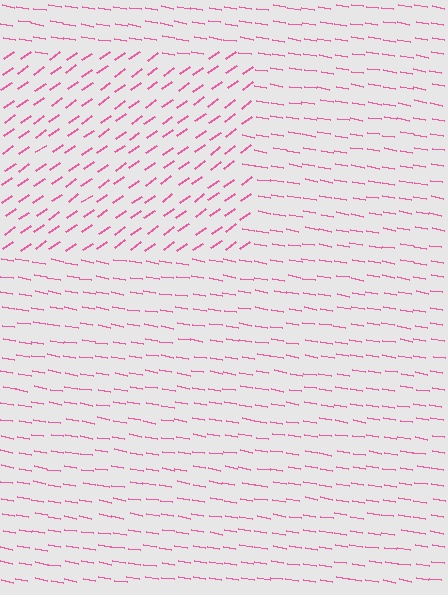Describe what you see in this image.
The image is filled with small pink line segments. A rectangle region in the image has lines oriented differently from the surrounding lines, creating a visible texture boundary.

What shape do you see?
I see a rectangle.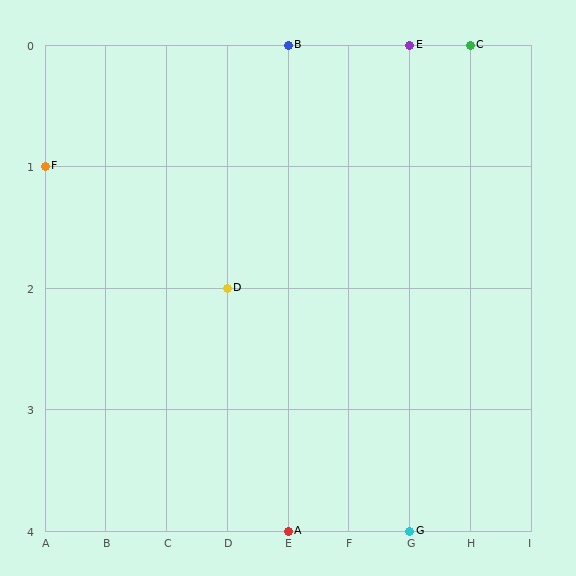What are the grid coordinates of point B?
Point B is at grid coordinates (E, 0).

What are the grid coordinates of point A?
Point A is at grid coordinates (E, 4).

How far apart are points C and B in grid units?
Points C and B are 3 columns apart.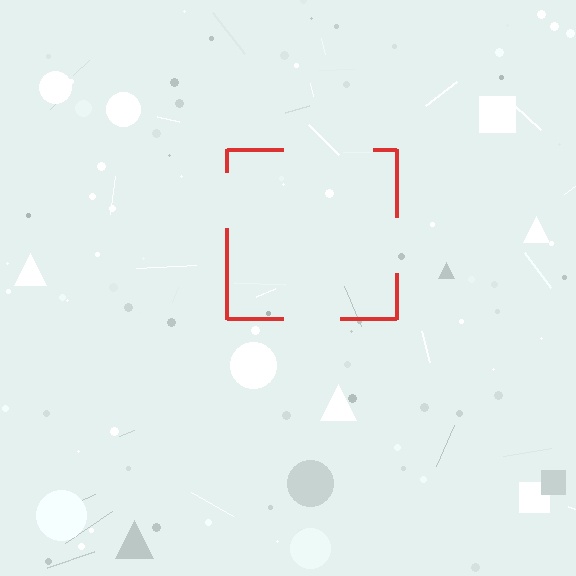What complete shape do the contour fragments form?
The contour fragments form a square.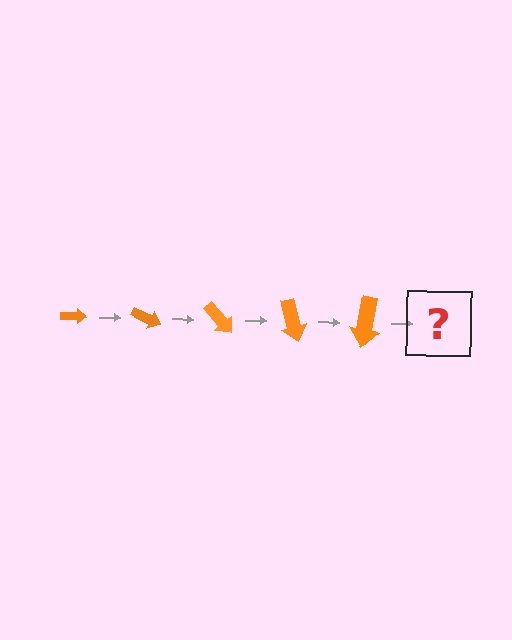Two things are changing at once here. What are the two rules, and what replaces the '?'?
The two rules are that the arrow grows larger each step and it rotates 25 degrees each step. The '?' should be an arrow, larger than the previous one and rotated 125 degrees from the start.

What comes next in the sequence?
The next element should be an arrow, larger than the previous one and rotated 125 degrees from the start.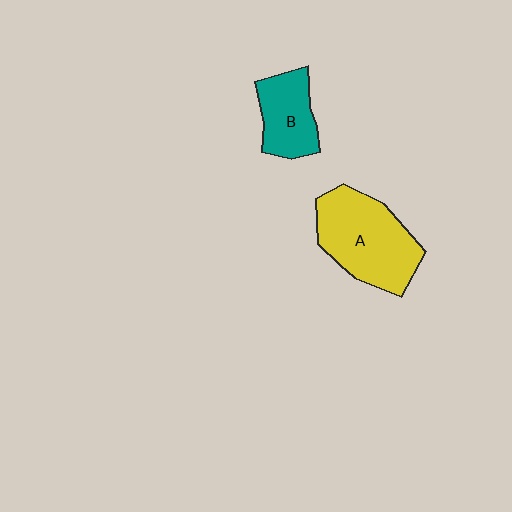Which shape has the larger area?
Shape A (yellow).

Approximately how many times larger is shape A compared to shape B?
Approximately 1.7 times.